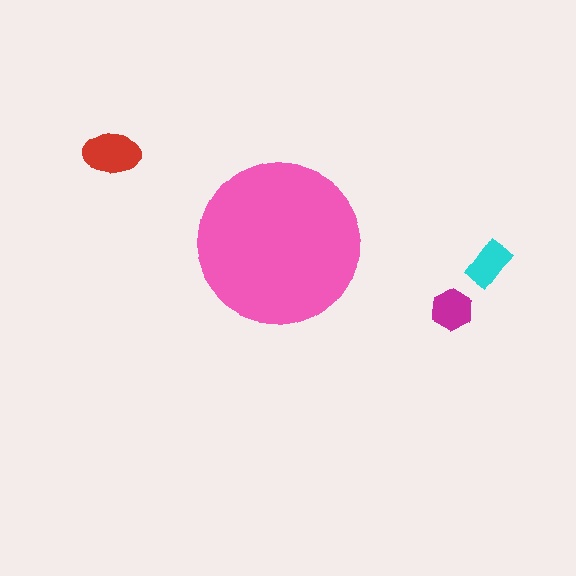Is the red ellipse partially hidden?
No, the red ellipse is fully visible.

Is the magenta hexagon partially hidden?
No, the magenta hexagon is fully visible.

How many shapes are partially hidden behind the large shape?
0 shapes are partially hidden.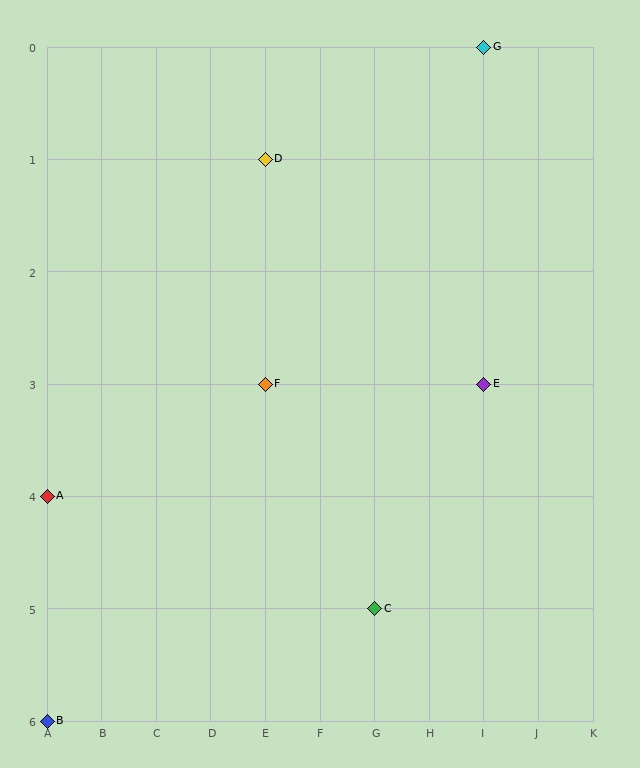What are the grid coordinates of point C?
Point C is at grid coordinates (G, 5).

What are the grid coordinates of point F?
Point F is at grid coordinates (E, 3).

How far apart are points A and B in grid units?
Points A and B are 2 rows apart.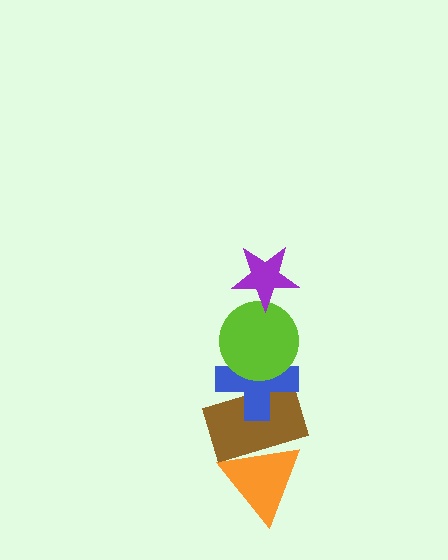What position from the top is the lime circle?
The lime circle is 2nd from the top.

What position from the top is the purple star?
The purple star is 1st from the top.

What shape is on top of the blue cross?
The lime circle is on top of the blue cross.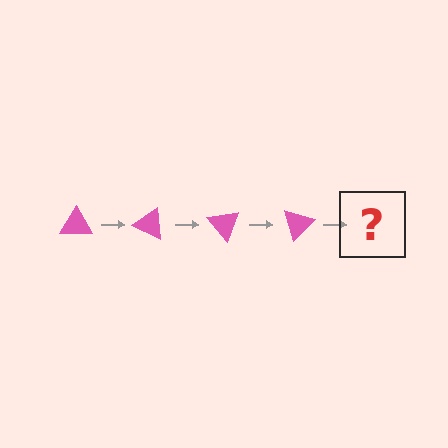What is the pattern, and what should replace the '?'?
The pattern is that the triangle rotates 25 degrees each step. The '?' should be a pink triangle rotated 100 degrees.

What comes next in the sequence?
The next element should be a pink triangle rotated 100 degrees.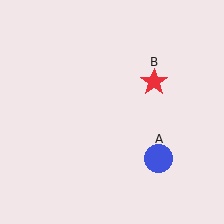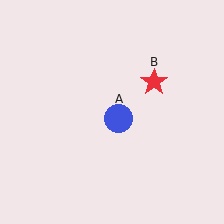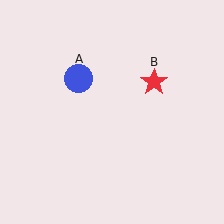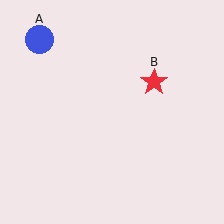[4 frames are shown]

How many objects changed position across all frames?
1 object changed position: blue circle (object A).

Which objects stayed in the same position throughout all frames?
Red star (object B) remained stationary.